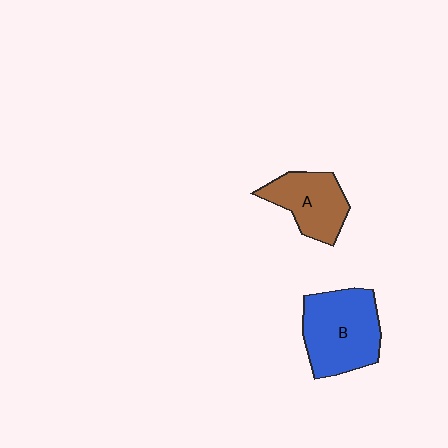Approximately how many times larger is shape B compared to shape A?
Approximately 1.4 times.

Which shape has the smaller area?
Shape A (brown).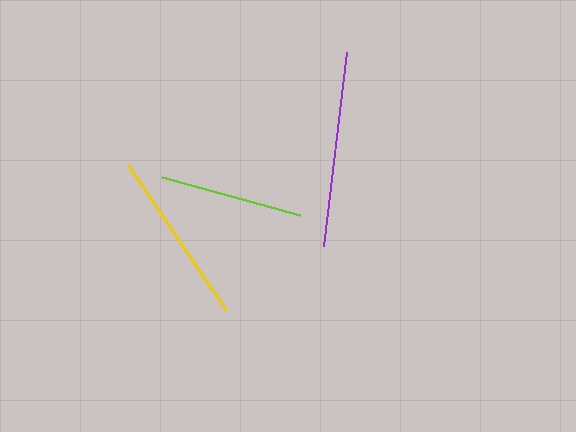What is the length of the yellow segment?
The yellow segment is approximately 175 pixels long.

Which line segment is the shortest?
The lime line is the shortest at approximately 144 pixels.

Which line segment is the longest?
The purple line is the longest at approximately 195 pixels.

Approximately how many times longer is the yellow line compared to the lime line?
The yellow line is approximately 1.2 times the length of the lime line.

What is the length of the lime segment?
The lime segment is approximately 144 pixels long.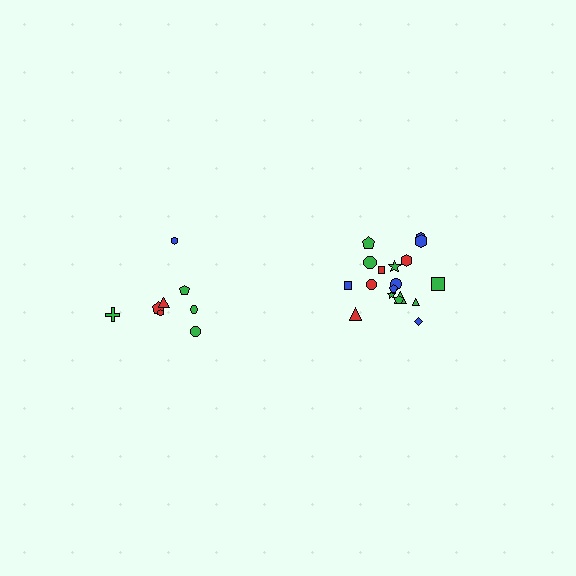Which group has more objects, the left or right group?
The right group.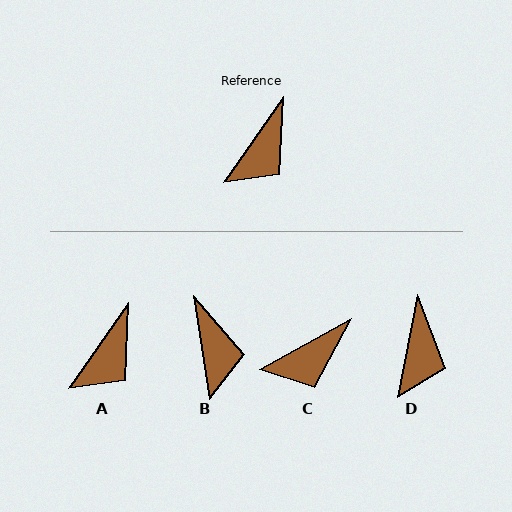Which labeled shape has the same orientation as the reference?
A.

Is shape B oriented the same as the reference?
No, it is off by about 44 degrees.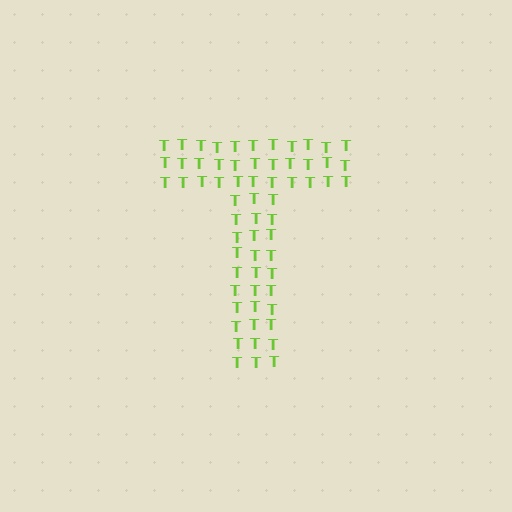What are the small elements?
The small elements are letter T's.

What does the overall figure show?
The overall figure shows the letter T.